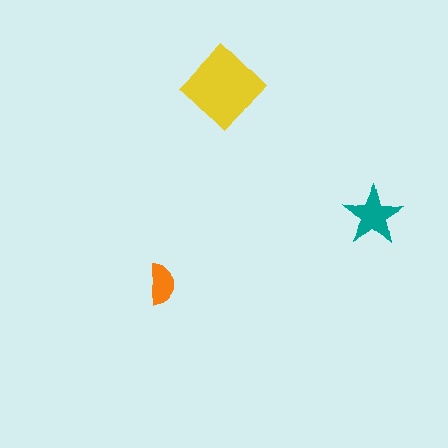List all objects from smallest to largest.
The orange semicircle, the teal star, the yellow diamond.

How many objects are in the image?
There are 3 objects in the image.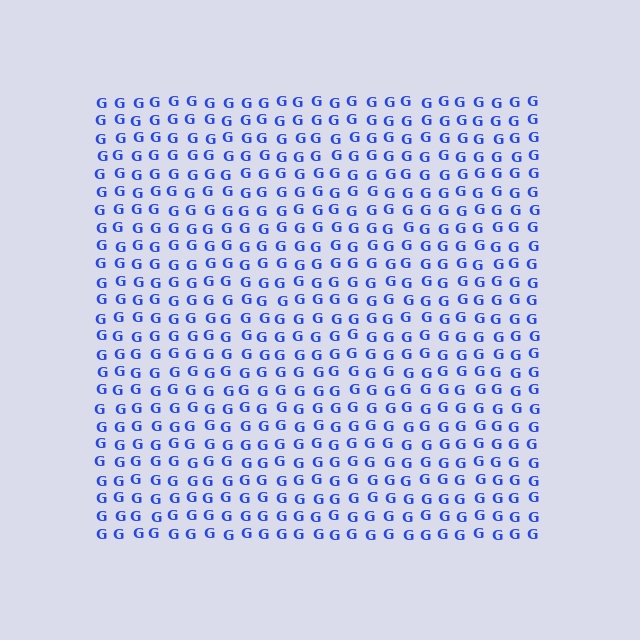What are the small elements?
The small elements are letter G's.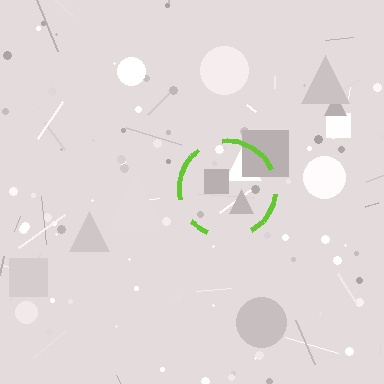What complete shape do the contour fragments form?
The contour fragments form a circle.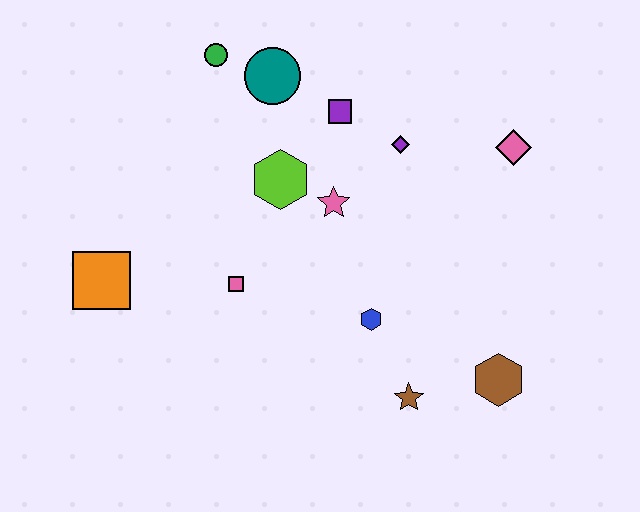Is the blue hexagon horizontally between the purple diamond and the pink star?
Yes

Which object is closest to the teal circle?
The green circle is closest to the teal circle.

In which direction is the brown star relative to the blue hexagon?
The brown star is below the blue hexagon.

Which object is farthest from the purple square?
The brown hexagon is farthest from the purple square.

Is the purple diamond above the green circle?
No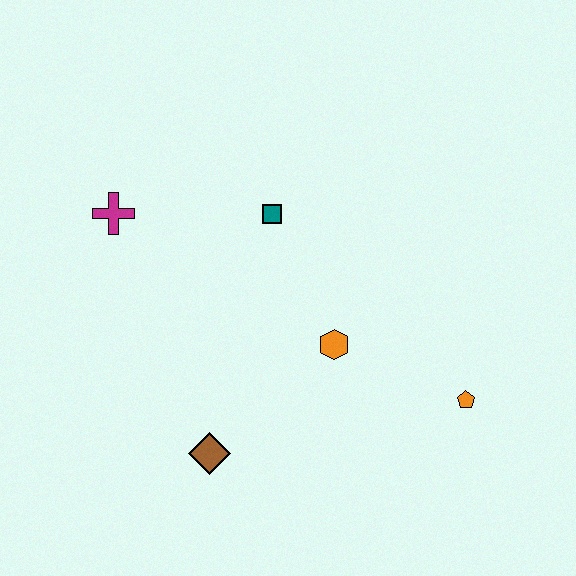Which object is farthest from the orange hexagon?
The magenta cross is farthest from the orange hexagon.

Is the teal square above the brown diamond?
Yes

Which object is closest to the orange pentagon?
The orange hexagon is closest to the orange pentagon.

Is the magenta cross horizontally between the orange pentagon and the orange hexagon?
No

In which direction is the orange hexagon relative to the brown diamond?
The orange hexagon is to the right of the brown diamond.